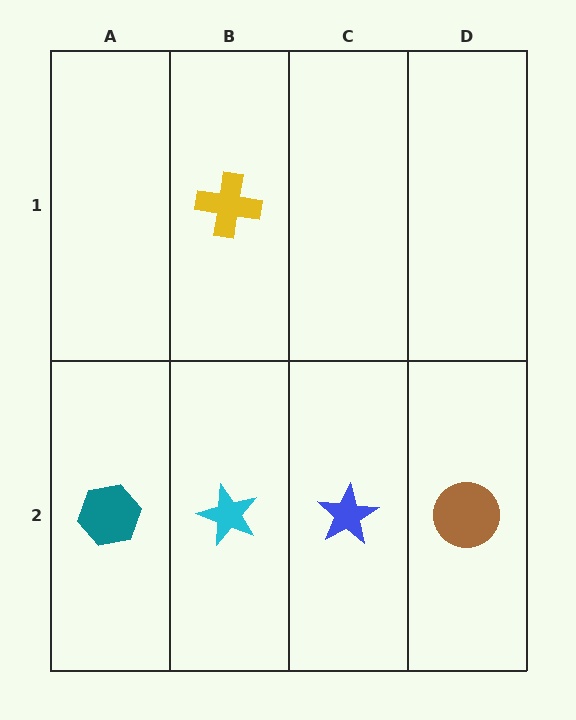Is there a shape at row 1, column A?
No, that cell is empty.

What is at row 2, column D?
A brown circle.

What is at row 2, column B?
A cyan star.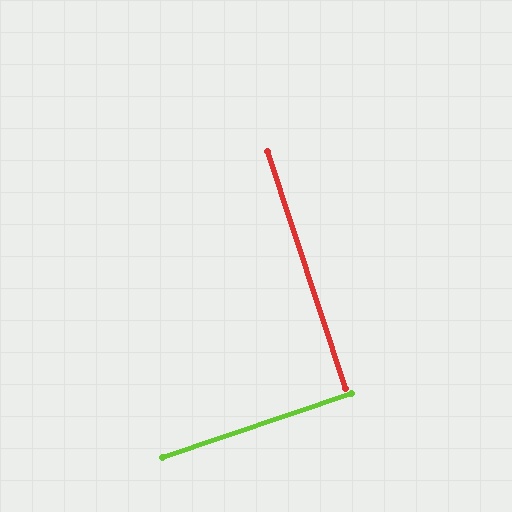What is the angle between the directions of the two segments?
Approximately 90 degrees.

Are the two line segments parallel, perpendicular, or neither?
Perpendicular — they meet at approximately 90°.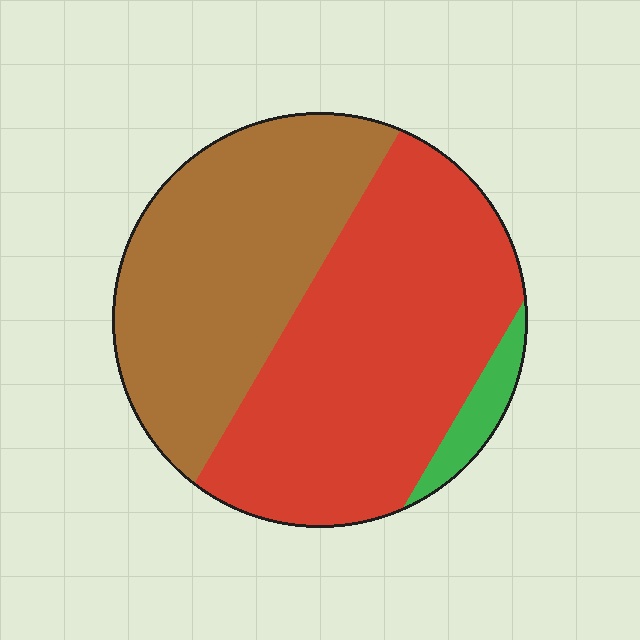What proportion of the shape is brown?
Brown covers roughly 40% of the shape.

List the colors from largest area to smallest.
From largest to smallest: red, brown, green.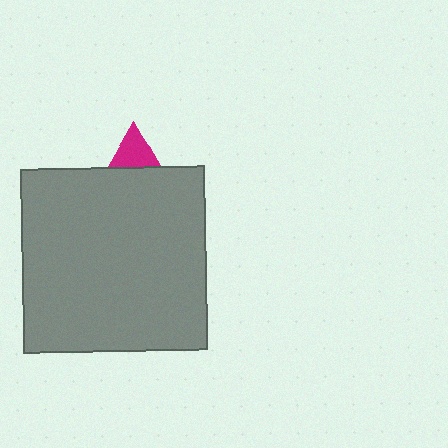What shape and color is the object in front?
The object in front is a gray square.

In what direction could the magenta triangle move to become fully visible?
The magenta triangle could move up. That would shift it out from behind the gray square entirely.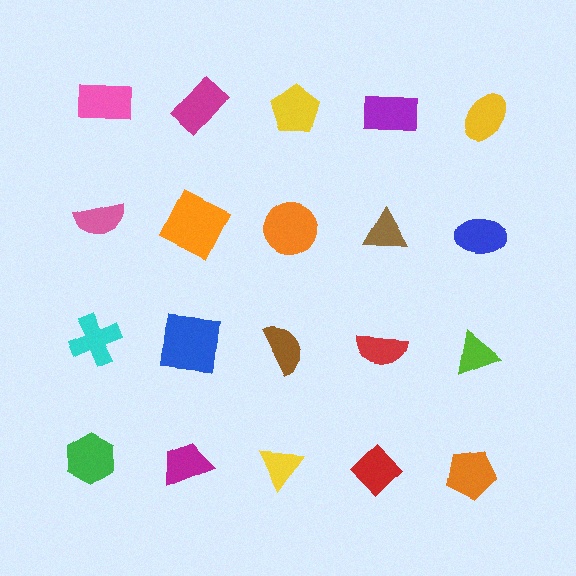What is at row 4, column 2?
A magenta trapezoid.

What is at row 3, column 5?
A lime triangle.